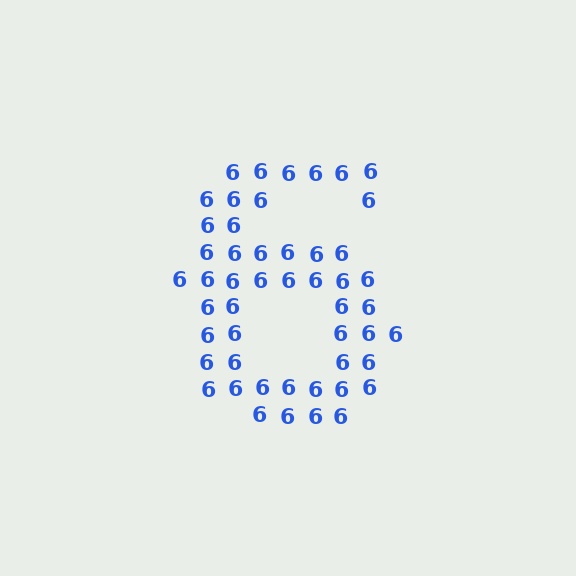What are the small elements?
The small elements are digit 6's.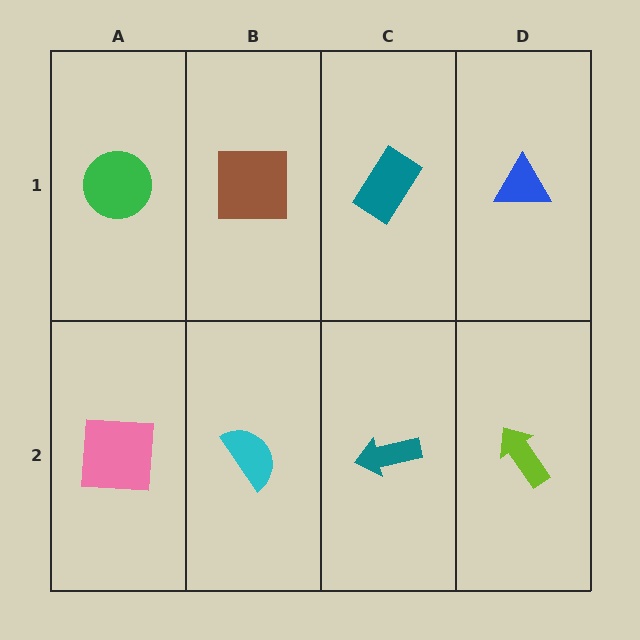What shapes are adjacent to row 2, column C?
A teal rectangle (row 1, column C), a cyan semicircle (row 2, column B), a lime arrow (row 2, column D).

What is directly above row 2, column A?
A green circle.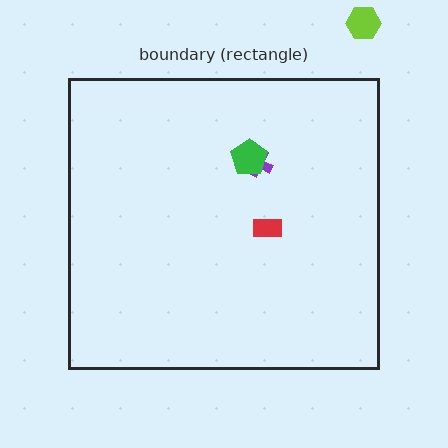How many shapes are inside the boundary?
3 inside, 1 outside.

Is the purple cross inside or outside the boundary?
Inside.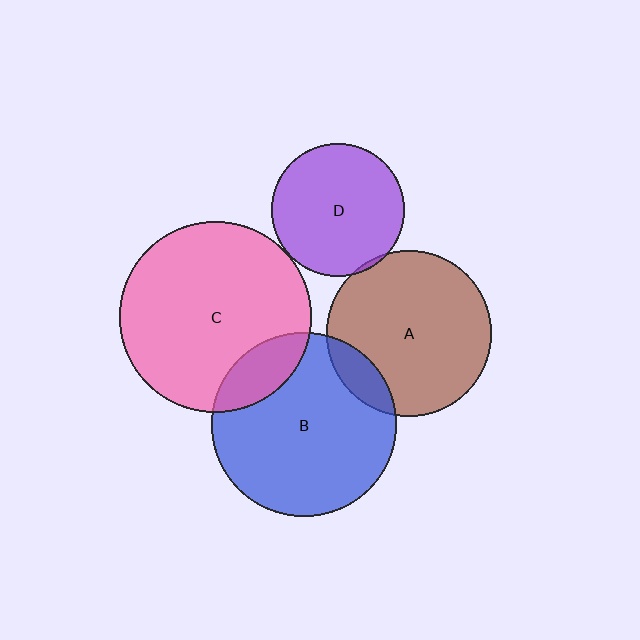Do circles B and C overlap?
Yes.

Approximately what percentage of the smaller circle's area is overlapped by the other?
Approximately 15%.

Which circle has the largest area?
Circle C (pink).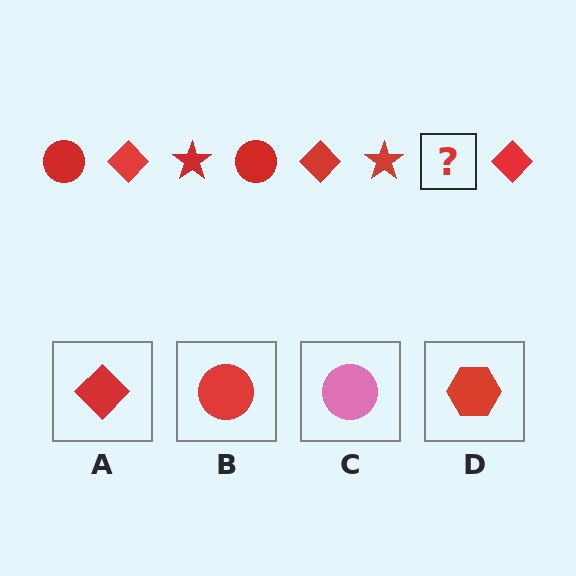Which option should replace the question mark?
Option B.